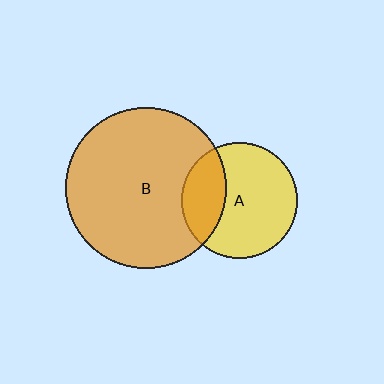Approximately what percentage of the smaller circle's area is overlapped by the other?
Approximately 30%.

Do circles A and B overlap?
Yes.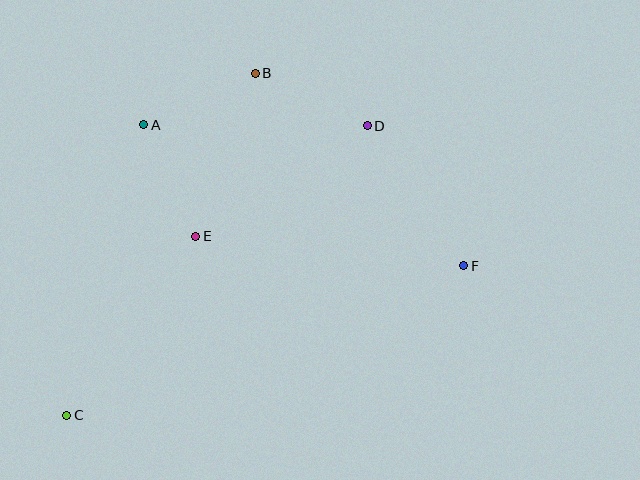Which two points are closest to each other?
Points A and B are closest to each other.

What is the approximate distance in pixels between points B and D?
The distance between B and D is approximately 123 pixels.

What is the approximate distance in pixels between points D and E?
The distance between D and E is approximately 204 pixels.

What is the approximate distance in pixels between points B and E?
The distance between B and E is approximately 174 pixels.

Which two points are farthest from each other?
Points C and F are farthest from each other.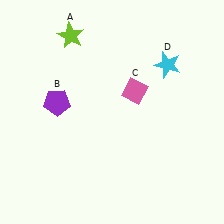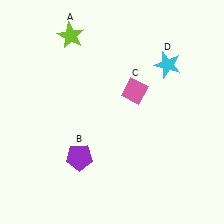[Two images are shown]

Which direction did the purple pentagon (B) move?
The purple pentagon (B) moved down.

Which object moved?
The purple pentagon (B) moved down.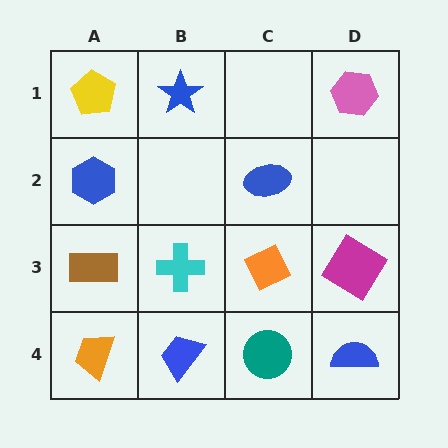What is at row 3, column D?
A magenta diamond.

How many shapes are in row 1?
3 shapes.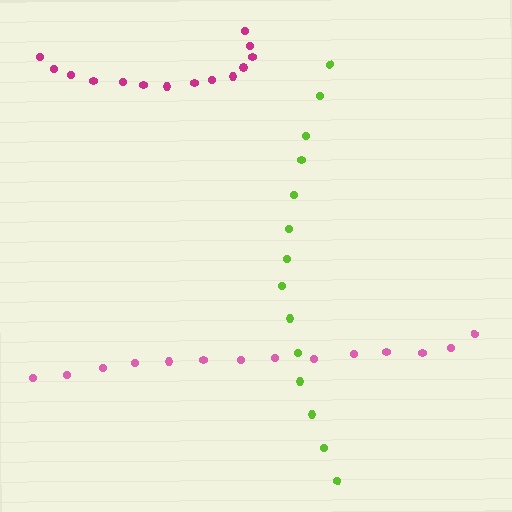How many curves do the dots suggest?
There are 3 distinct paths.